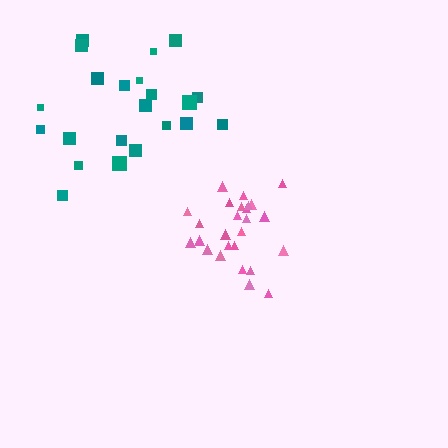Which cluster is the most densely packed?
Pink.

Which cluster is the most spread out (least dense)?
Teal.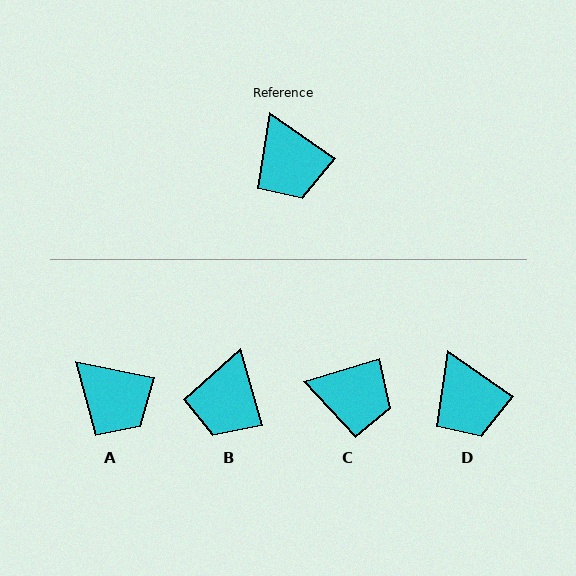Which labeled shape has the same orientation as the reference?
D.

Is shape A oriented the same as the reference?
No, it is off by about 23 degrees.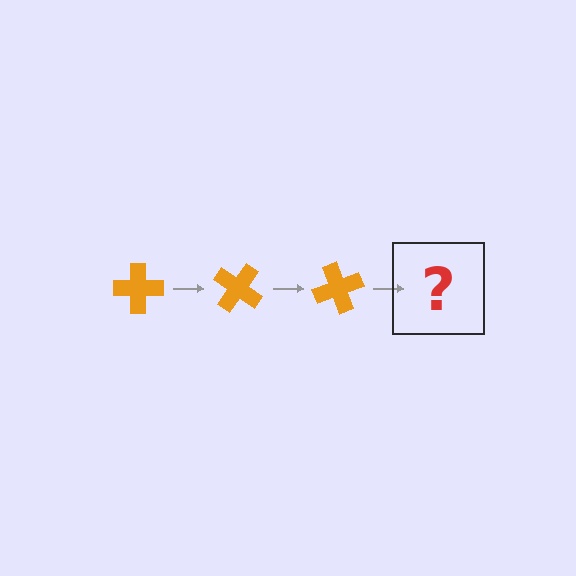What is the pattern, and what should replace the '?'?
The pattern is that the cross rotates 35 degrees each step. The '?' should be an orange cross rotated 105 degrees.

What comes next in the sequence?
The next element should be an orange cross rotated 105 degrees.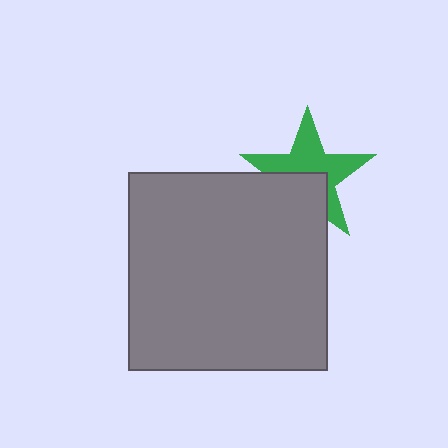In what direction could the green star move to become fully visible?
The green star could move up. That would shift it out from behind the gray square entirely.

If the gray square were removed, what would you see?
You would see the complete green star.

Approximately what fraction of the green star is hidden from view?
Roughly 40% of the green star is hidden behind the gray square.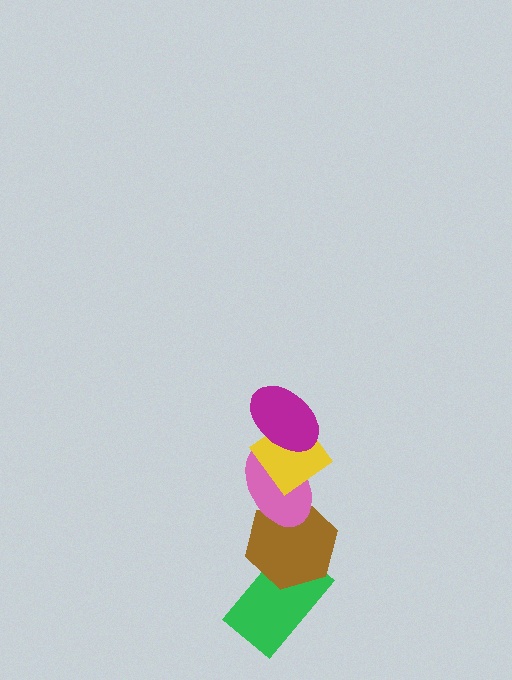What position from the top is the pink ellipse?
The pink ellipse is 3rd from the top.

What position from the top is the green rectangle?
The green rectangle is 5th from the top.